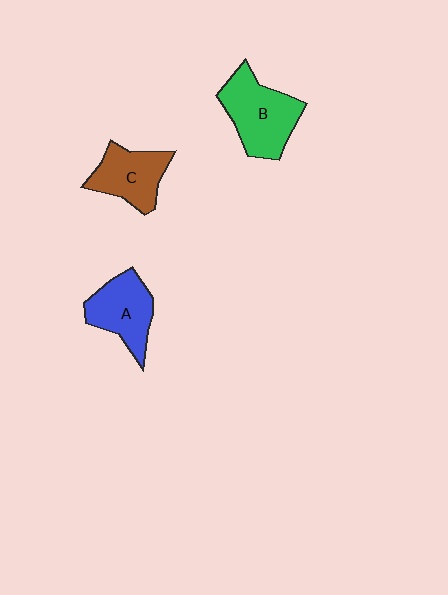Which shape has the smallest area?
Shape C (brown).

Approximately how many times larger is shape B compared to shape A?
Approximately 1.2 times.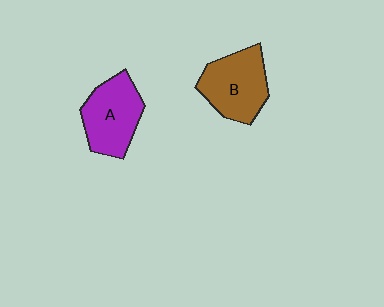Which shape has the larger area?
Shape B (brown).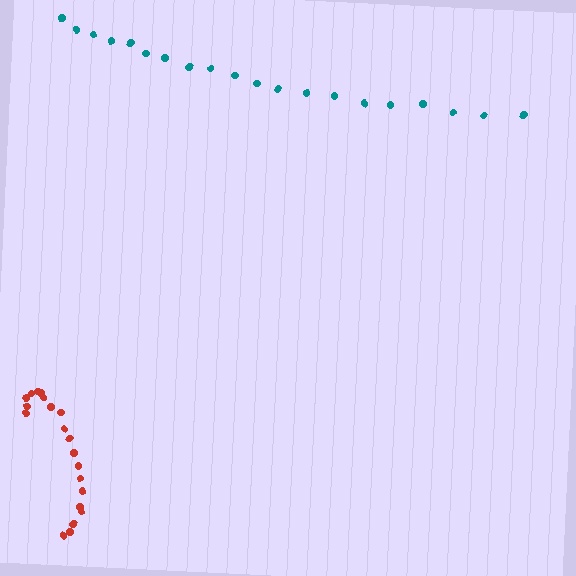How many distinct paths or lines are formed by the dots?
There are 2 distinct paths.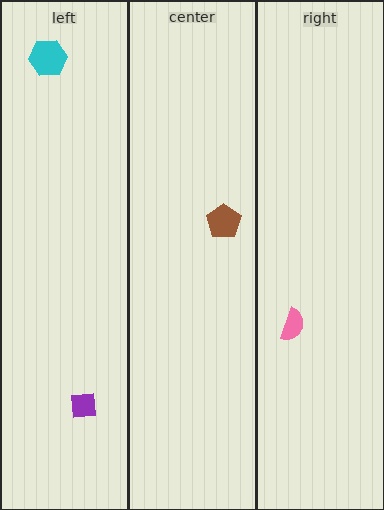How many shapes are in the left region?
2.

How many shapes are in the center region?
1.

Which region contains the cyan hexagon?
The left region.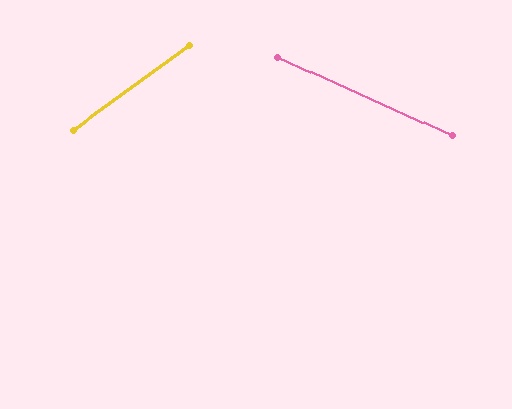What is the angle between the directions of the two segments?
Approximately 61 degrees.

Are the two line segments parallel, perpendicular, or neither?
Neither parallel nor perpendicular — they differ by about 61°.